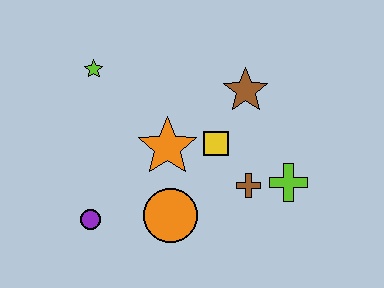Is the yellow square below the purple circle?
No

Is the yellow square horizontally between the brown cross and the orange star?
Yes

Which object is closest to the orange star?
The yellow square is closest to the orange star.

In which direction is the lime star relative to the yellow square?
The lime star is to the left of the yellow square.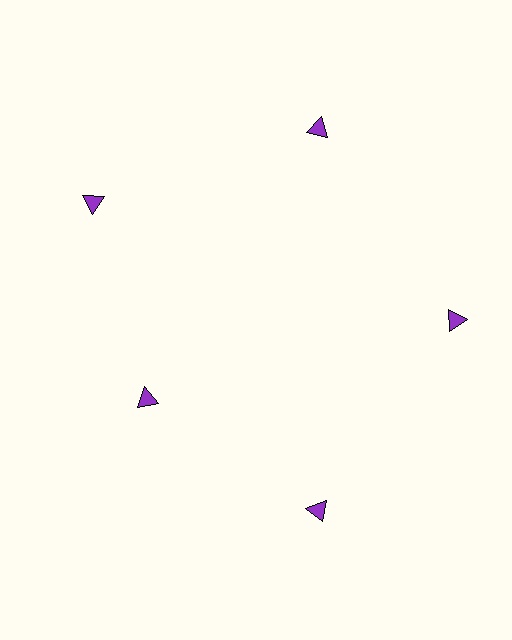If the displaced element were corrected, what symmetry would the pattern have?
It would have 5-fold rotational symmetry — the pattern would map onto itself every 72 degrees.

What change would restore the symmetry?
The symmetry would be restored by moving it outward, back onto the ring so that all 5 triangles sit at equal angles and equal distance from the center.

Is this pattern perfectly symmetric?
No. The 5 purple triangles are arranged in a ring, but one element near the 8 o'clock position is pulled inward toward the center, breaking the 5-fold rotational symmetry.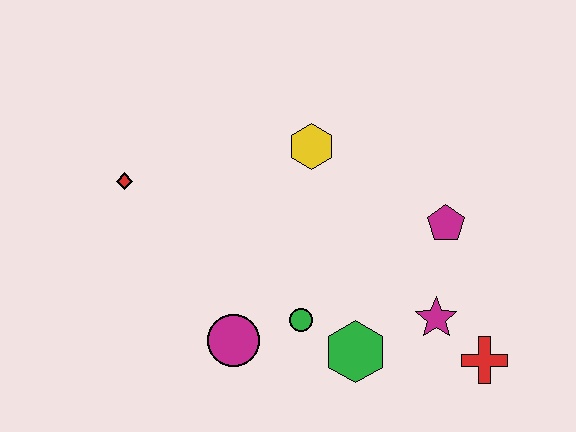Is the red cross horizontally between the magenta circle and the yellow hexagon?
No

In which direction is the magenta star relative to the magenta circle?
The magenta star is to the right of the magenta circle.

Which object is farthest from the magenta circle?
The red cross is farthest from the magenta circle.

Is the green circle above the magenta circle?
Yes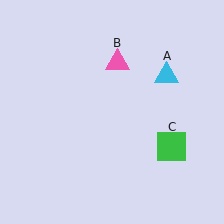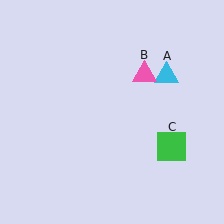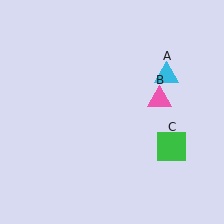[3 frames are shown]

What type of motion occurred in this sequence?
The pink triangle (object B) rotated clockwise around the center of the scene.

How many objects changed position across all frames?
1 object changed position: pink triangle (object B).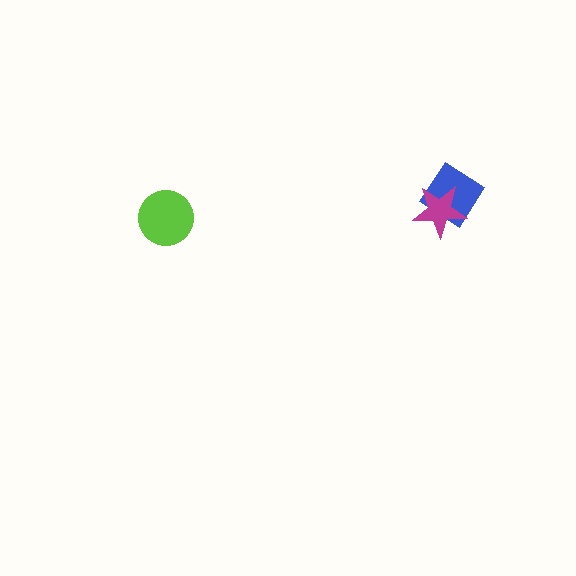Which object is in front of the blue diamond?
The magenta star is in front of the blue diamond.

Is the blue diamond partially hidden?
Yes, it is partially covered by another shape.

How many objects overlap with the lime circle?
0 objects overlap with the lime circle.